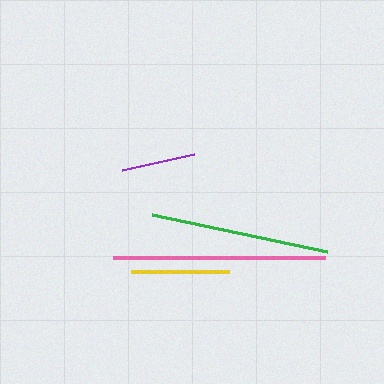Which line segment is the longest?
The pink line is the longest at approximately 212 pixels.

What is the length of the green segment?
The green segment is approximately 179 pixels long.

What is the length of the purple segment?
The purple segment is approximately 74 pixels long.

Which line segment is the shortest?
The purple line is the shortest at approximately 74 pixels.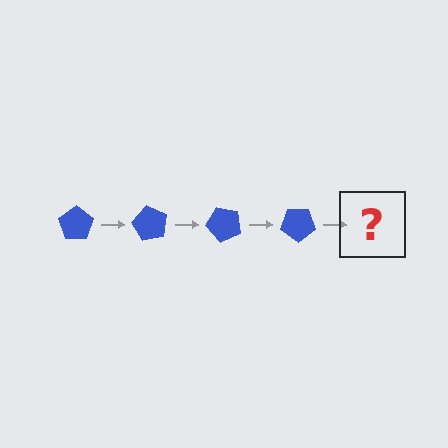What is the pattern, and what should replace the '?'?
The pattern is that the pentagon rotates 60 degrees each step. The '?' should be a blue pentagon rotated 240 degrees.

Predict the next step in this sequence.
The next step is a blue pentagon rotated 240 degrees.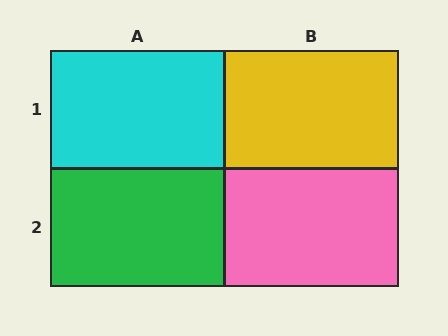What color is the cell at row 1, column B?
Yellow.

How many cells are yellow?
1 cell is yellow.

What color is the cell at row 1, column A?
Cyan.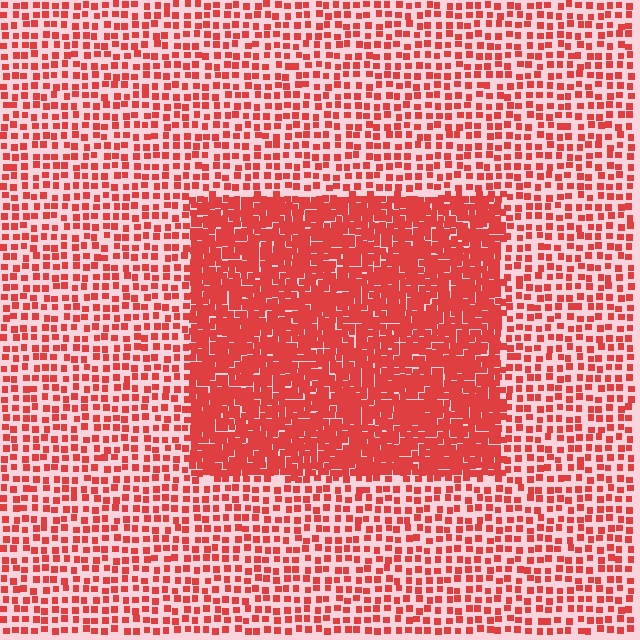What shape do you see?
I see a rectangle.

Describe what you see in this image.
The image contains small red elements arranged at two different densities. A rectangle-shaped region is visible where the elements are more densely packed than the surrounding area.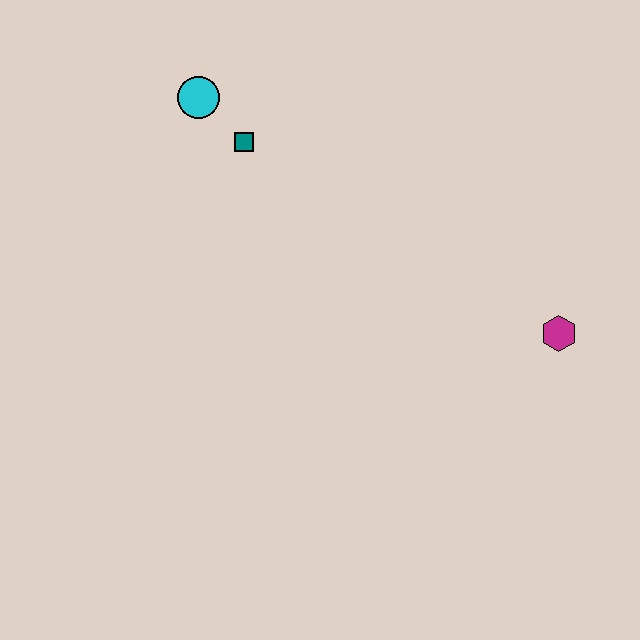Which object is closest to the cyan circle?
The teal square is closest to the cyan circle.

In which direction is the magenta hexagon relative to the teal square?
The magenta hexagon is to the right of the teal square.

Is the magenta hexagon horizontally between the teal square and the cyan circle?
No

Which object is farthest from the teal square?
The magenta hexagon is farthest from the teal square.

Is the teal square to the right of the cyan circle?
Yes